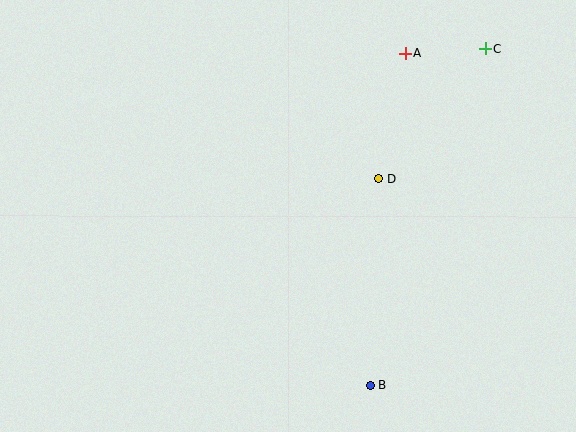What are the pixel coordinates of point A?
Point A is at (405, 53).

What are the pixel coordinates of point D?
Point D is at (379, 179).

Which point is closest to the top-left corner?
Point A is closest to the top-left corner.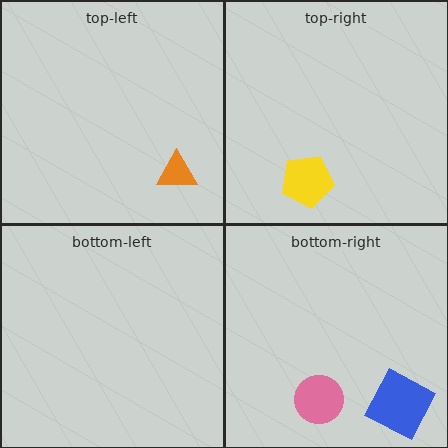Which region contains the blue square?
The bottom-right region.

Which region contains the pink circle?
The bottom-right region.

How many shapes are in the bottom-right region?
2.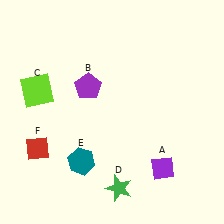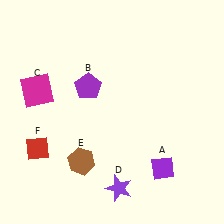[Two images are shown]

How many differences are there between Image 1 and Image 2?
There are 3 differences between the two images.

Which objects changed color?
C changed from lime to magenta. D changed from green to purple. E changed from teal to brown.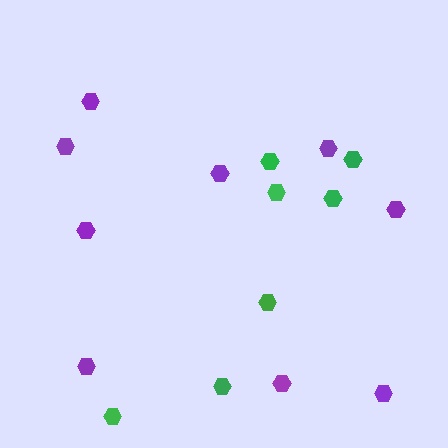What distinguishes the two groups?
There are 2 groups: one group of purple hexagons (9) and one group of green hexagons (7).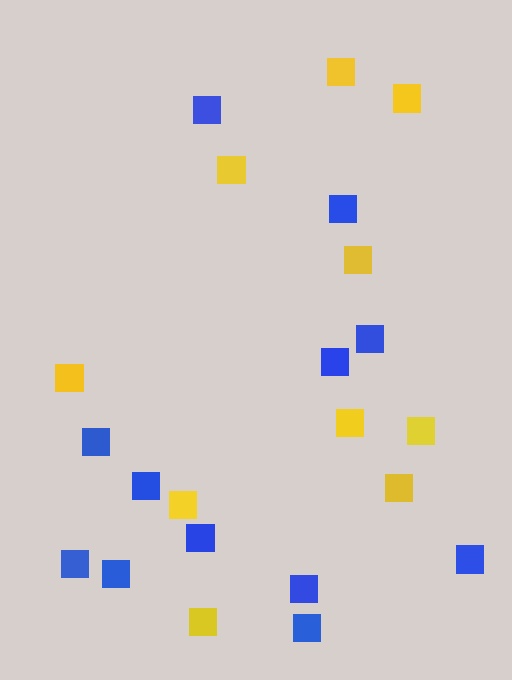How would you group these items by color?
There are 2 groups: one group of yellow squares (10) and one group of blue squares (12).